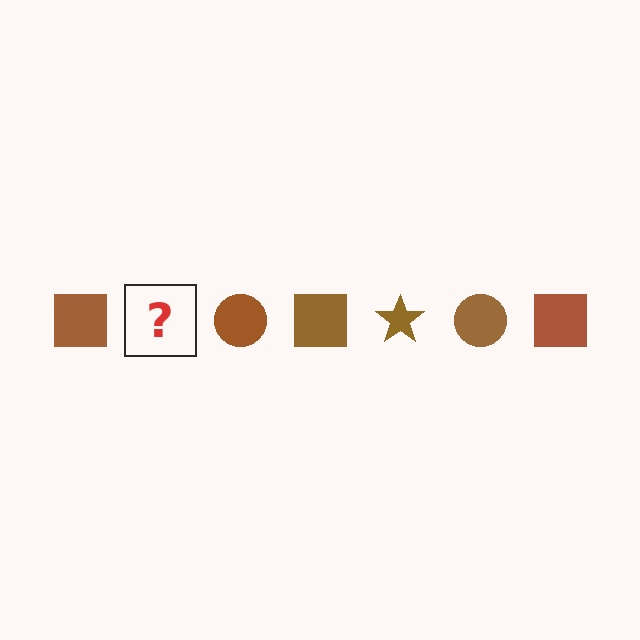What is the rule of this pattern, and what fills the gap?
The rule is that the pattern cycles through square, star, circle shapes in brown. The gap should be filled with a brown star.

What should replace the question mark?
The question mark should be replaced with a brown star.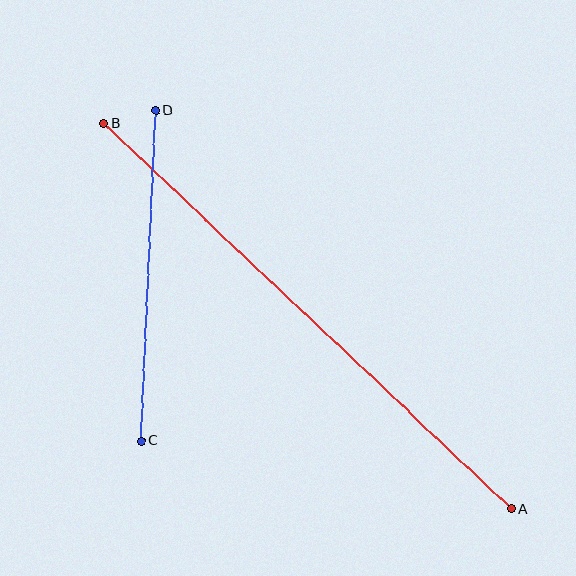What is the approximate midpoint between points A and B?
The midpoint is at approximately (307, 316) pixels.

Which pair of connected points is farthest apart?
Points A and B are farthest apart.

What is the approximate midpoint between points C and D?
The midpoint is at approximately (148, 275) pixels.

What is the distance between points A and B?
The distance is approximately 561 pixels.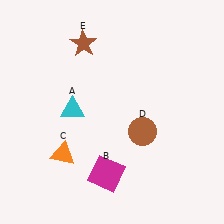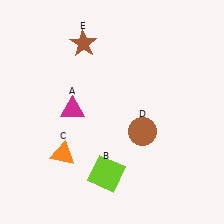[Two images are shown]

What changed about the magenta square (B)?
In Image 1, B is magenta. In Image 2, it changed to lime.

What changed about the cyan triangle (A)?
In Image 1, A is cyan. In Image 2, it changed to magenta.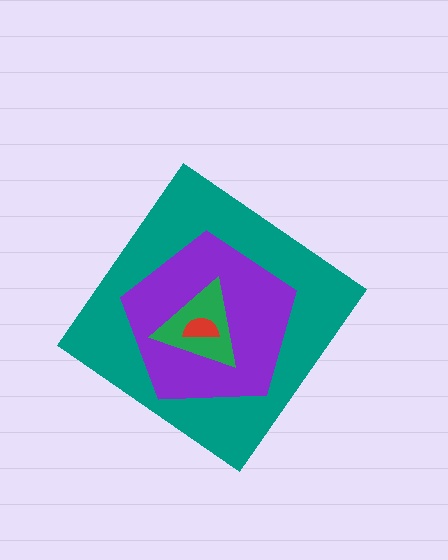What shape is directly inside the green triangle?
The red semicircle.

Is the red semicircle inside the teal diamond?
Yes.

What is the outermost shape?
The teal diamond.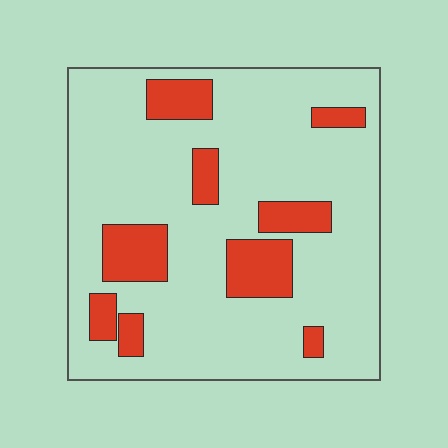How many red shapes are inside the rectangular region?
9.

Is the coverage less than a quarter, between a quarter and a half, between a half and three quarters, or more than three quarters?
Less than a quarter.